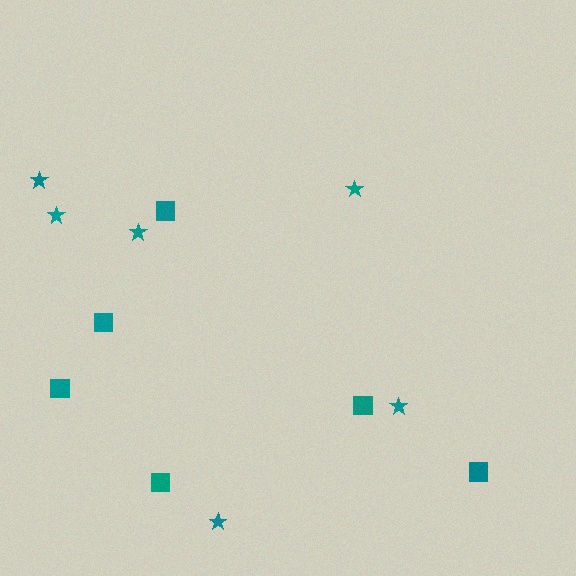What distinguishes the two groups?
There are 2 groups: one group of squares (6) and one group of stars (6).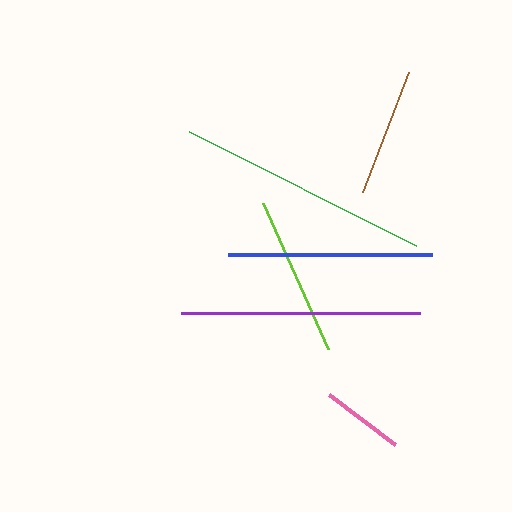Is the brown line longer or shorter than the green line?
The green line is longer than the brown line.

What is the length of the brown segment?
The brown segment is approximately 128 pixels long.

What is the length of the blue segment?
The blue segment is approximately 204 pixels long.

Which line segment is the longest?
The green line is the longest at approximately 254 pixels.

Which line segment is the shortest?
The pink line is the shortest at approximately 83 pixels.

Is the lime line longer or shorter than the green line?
The green line is longer than the lime line.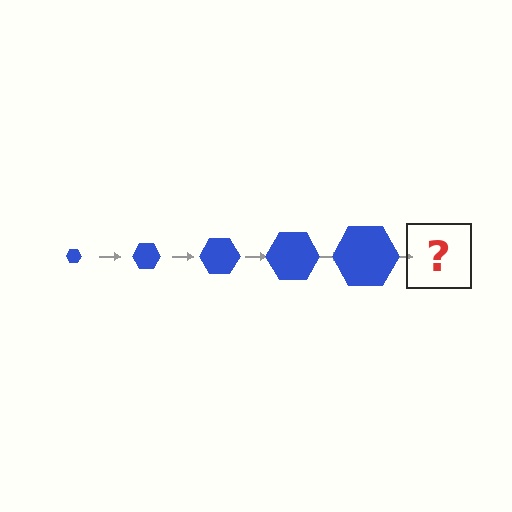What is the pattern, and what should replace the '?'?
The pattern is that the hexagon gets progressively larger each step. The '?' should be a blue hexagon, larger than the previous one.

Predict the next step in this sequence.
The next step is a blue hexagon, larger than the previous one.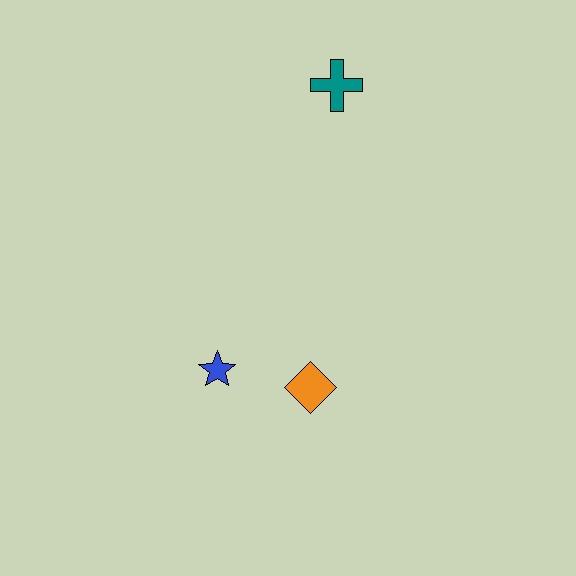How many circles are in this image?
There are no circles.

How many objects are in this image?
There are 3 objects.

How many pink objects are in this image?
There are no pink objects.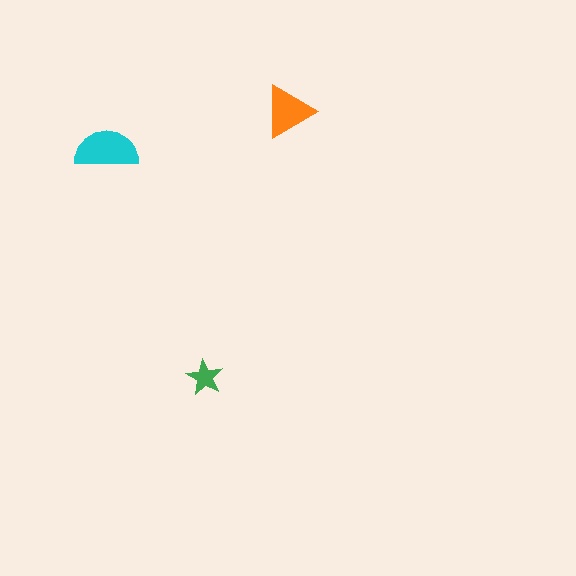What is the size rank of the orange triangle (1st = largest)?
2nd.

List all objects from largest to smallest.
The cyan semicircle, the orange triangle, the green star.